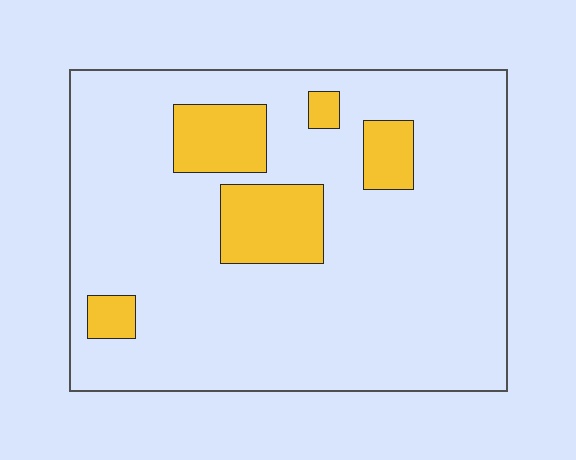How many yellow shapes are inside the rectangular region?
5.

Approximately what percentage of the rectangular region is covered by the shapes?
Approximately 15%.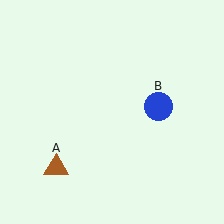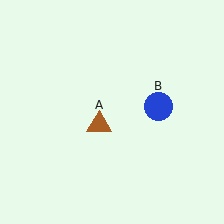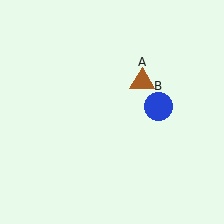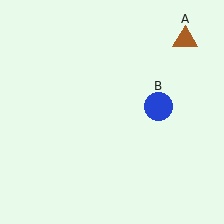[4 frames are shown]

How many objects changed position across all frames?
1 object changed position: brown triangle (object A).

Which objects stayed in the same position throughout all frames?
Blue circle (object B) remained stationary.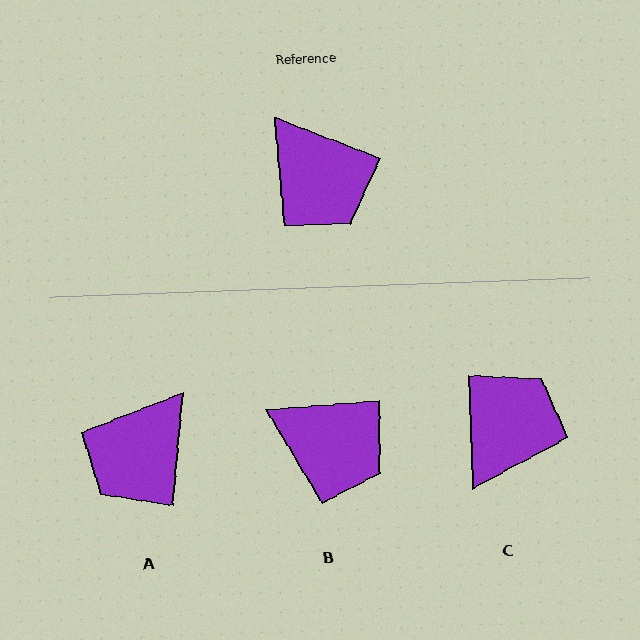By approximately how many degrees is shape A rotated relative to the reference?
Approximately 74 degrees clockwise.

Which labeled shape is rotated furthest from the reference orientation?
C, about 113 degrees away.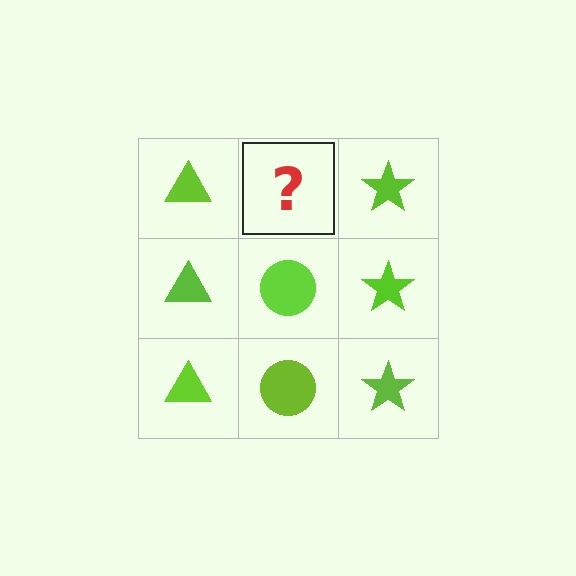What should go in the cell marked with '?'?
The missing cell should contain a lime circle.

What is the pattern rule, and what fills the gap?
The rule is that each column has a consistent shape. The gap should be filled with a lime circle.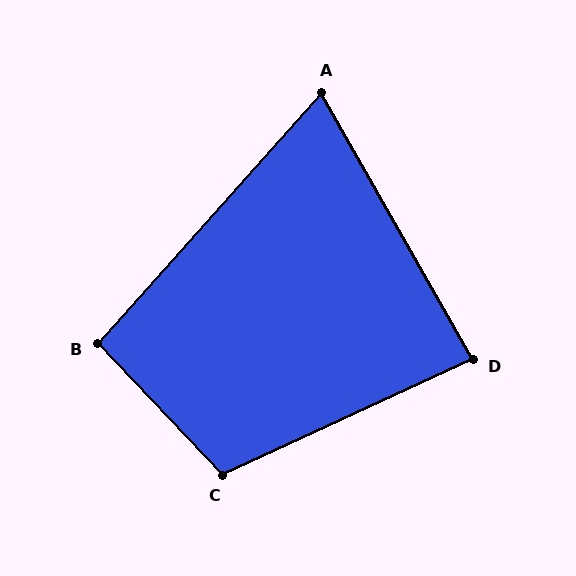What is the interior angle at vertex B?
Approximately 95 degrees (approximately right).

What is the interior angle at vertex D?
Approximately 85 degrees (approximately right).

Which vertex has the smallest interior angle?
A, at approximately 71 degrees.